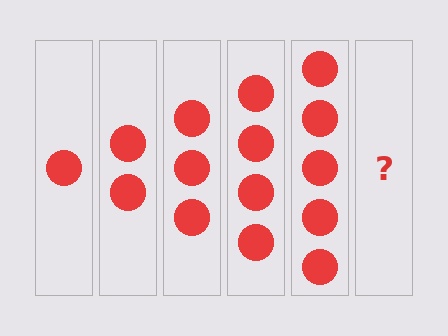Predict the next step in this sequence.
The next step is 6 circles.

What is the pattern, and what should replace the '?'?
The pattern is that each step adds one more circle. The '?' should be 6 circles.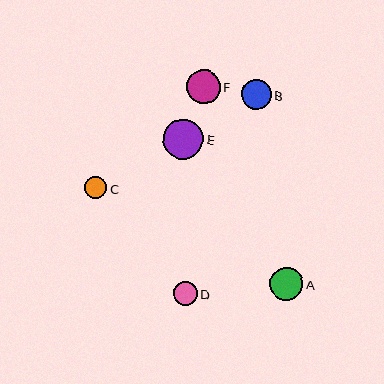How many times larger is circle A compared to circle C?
Circle A is approximately 1.5 times the size of circle C.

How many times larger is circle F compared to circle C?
Circle F is approximately 1.5 times the size of circle C.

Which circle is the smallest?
Circle C is the smallest with a size of approximately 22 pixels.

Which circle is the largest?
Circle E is the largest with a size of approximately 40 pixels.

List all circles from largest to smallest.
From largest to smallest: E, F, A, B, D, C.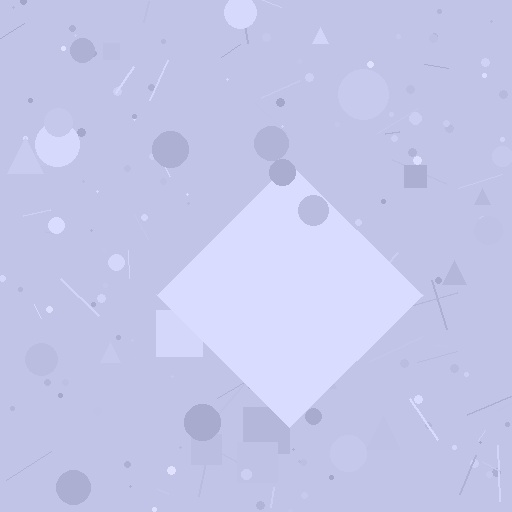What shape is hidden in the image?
A diamond is hidden in the image.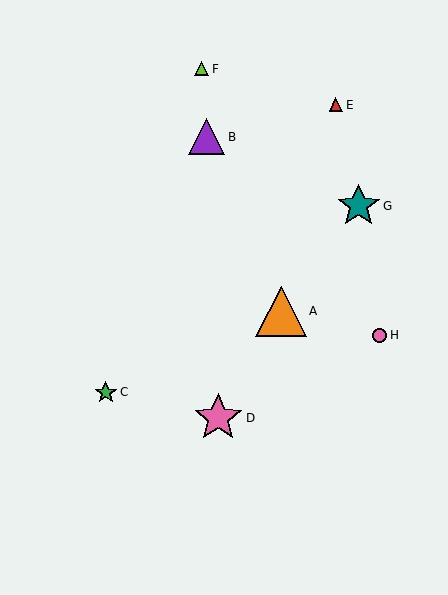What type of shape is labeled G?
Shape G is a teal star.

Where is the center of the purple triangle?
The center of the purple triangle is at (207, 137).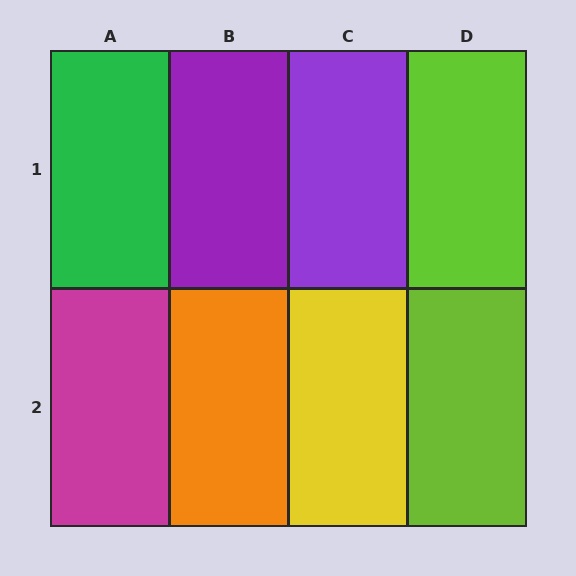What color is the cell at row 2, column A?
Magenta.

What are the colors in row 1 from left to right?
Green, purple, purple, lime.